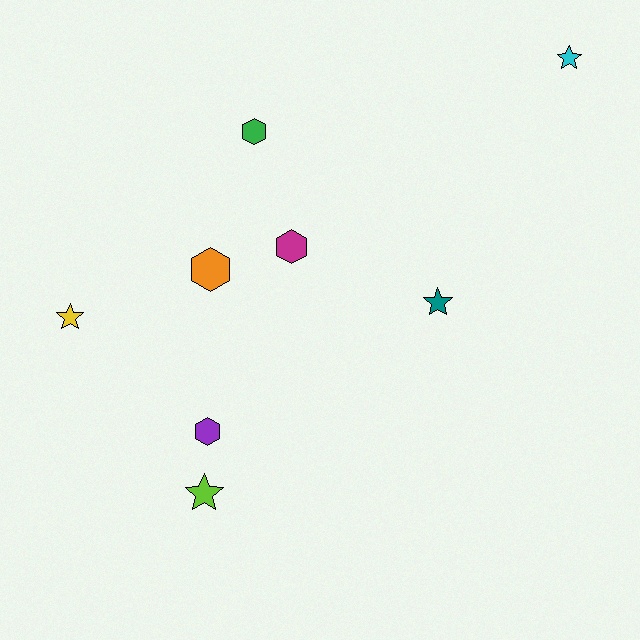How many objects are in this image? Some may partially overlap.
There are 8 objects.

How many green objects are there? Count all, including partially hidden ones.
There is 1 green object.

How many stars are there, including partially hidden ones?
There are 4 stars.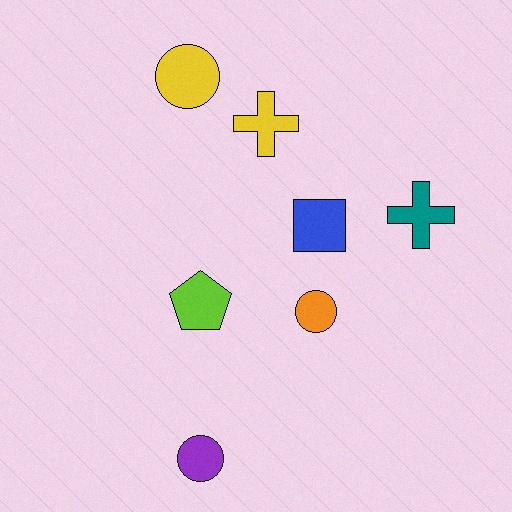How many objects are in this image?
There are 7 objects.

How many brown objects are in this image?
There are no brown objects.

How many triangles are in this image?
There are no triangles.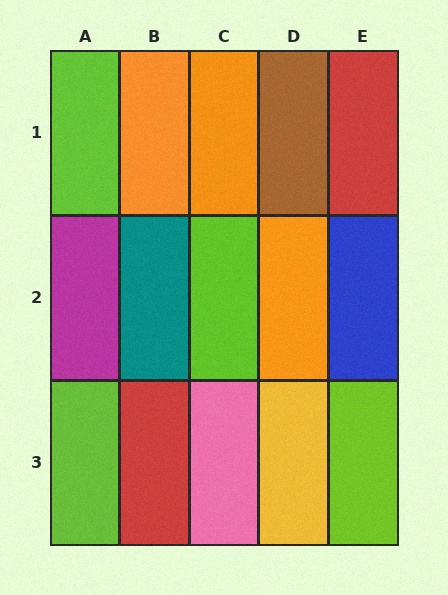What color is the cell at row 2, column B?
Teal.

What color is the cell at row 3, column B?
Red.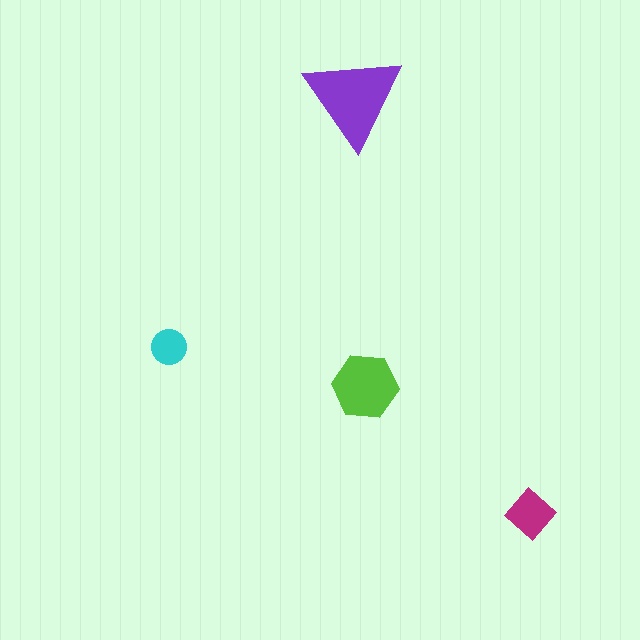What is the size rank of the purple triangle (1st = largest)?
1st.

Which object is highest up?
The purple triangle is topmost.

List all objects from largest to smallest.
The purple triangle, the lime hexagon, the magenta diamond, the cyan circle.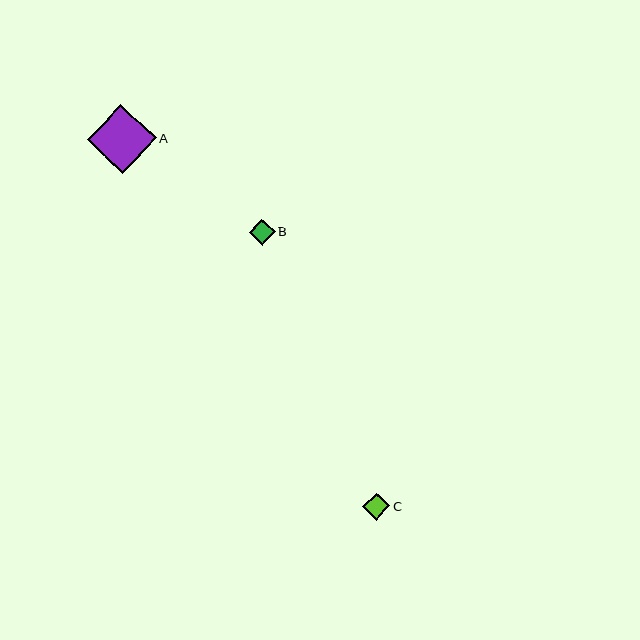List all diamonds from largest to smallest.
From largest to smallest: A, C, B.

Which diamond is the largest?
Diamond A is the largest with a size of approximately 69 pixels.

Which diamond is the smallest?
Diamond B is the smallest with a size of approximately 26 pixels.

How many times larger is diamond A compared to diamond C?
Diamond A is approximately 2.6 times the size of diamond C.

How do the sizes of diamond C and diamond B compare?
Diamond C and diamond B are approximately the same size.